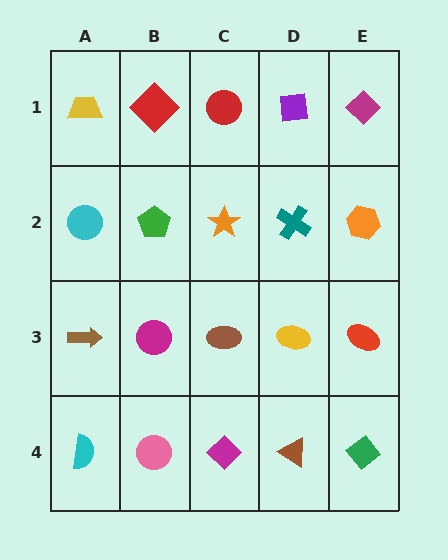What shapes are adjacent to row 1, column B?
A green pentagon (row 2, column B), a yellow trapezoid (row 1, column A), a red circle (row 1, column C).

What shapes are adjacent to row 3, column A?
A cyan circle (row 2, column A), a cyan semicircle (row 4, column A), a magenta circle (row 3, column B).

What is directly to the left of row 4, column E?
A brown triangle.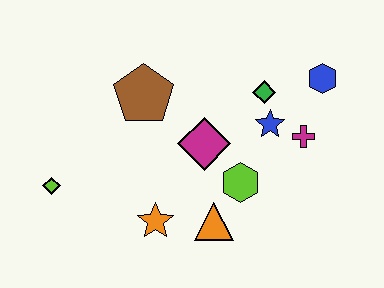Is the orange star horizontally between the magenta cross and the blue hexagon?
No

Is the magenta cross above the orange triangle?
Yes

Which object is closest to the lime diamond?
The orange star is closest to the lime diamond.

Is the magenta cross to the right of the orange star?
Yes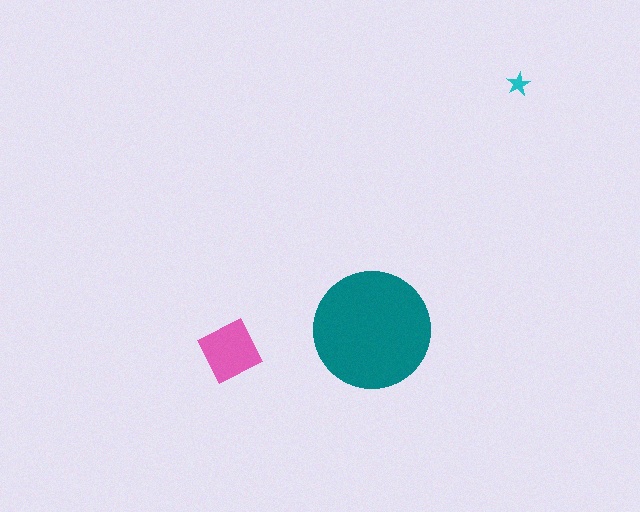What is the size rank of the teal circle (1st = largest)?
1st.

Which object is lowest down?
The pink square is bottommost.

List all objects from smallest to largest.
The cyan star, the pink square, the teal circle.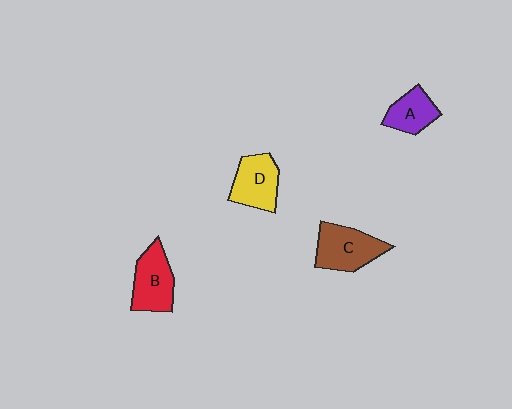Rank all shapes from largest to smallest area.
From largest to smallest: C (brown), B (red), D (yellow), A (purple).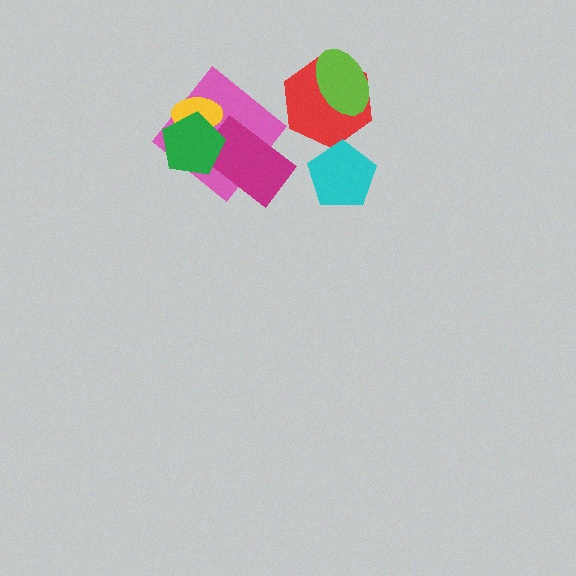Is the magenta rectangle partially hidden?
Yes, it is partially covered by another shape.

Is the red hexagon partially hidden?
Yes, it is partially covered by another shape.